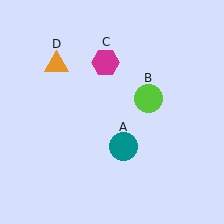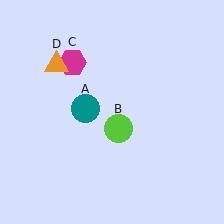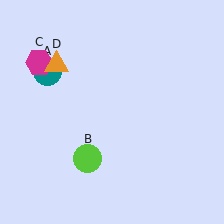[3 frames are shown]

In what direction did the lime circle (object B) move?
The lime circle (object B) moved down and to the left.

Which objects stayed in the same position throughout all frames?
Orange triangle (object D) remained stationary.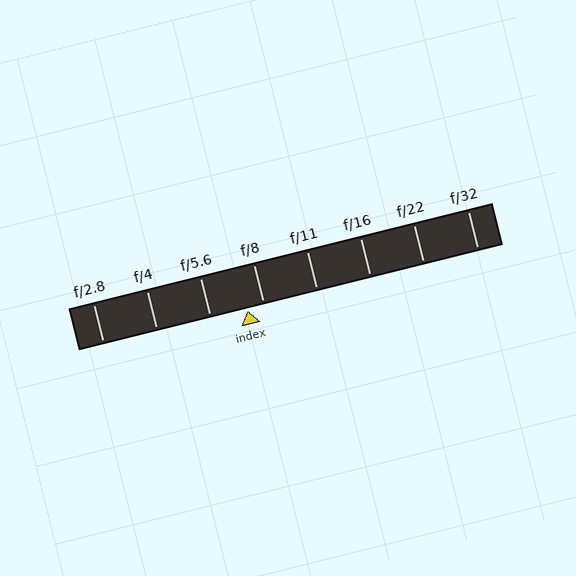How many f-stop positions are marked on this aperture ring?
There are 8 f-stop positions marked.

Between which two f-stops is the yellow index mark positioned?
The index mark is between f/5.6 and f/8.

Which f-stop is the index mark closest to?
The index mark is closest to f/8.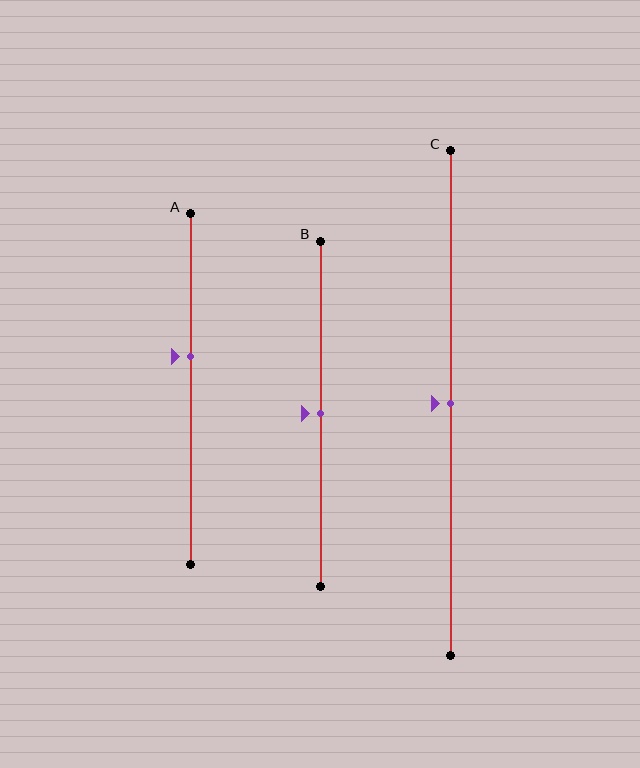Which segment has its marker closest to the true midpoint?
Segment B has its marker closest to the true midpoint.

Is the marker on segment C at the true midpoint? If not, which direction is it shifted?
Yes, the marker on segment C is at the true midpoint.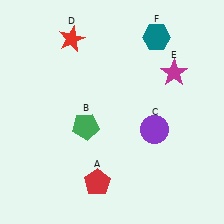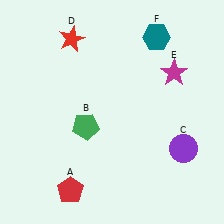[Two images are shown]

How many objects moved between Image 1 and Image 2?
2 objects moved between the two images.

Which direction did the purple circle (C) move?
The purple circle (C) moved right.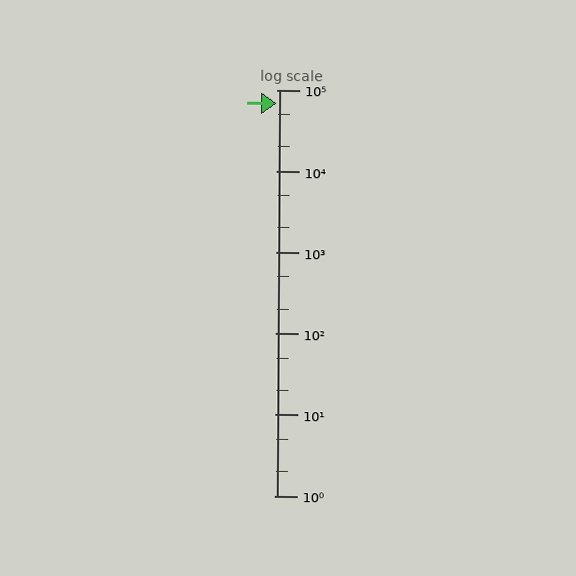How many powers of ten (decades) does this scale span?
The scale spans 5 decades, from 1 to 100000.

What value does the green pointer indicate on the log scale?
The pointer indicates approximately 69000.